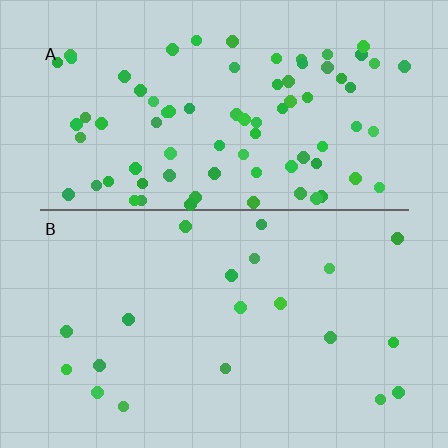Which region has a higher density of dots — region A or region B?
A (the top).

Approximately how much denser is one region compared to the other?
Approximately 4.0× — region A over region B.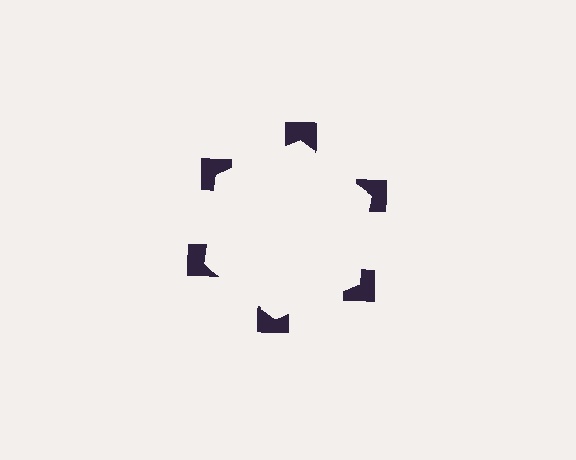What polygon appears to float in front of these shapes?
An illusory hexagon — its edges are inferred from the aligned wedge cuts in the notched squares, not physically drawn.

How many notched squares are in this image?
There are 6 — one at each vertex of the illusory hexagon.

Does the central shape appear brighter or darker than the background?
It typically appears slightly brighter than the background, even though no actual brightness change is drawn.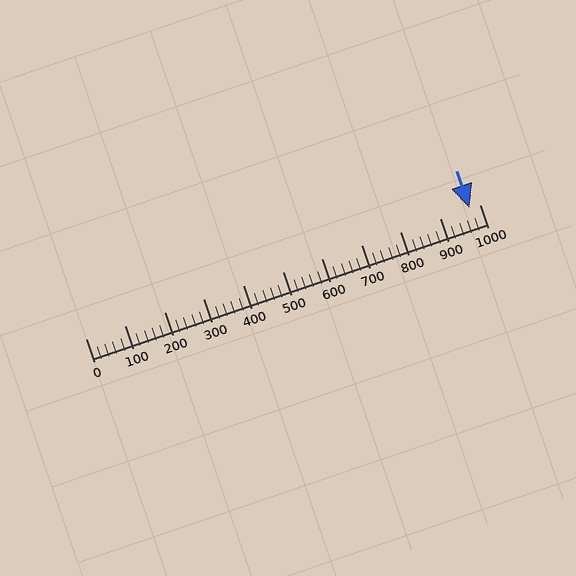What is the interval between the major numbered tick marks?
The major tick marks are spaced 100 units apart.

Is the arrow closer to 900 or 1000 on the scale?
The arrow is closer to 1000.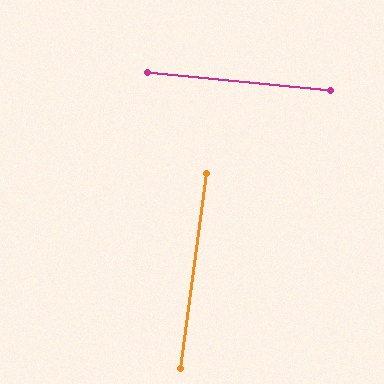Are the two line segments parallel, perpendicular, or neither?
Perpendicular — they meet at approximately 88°.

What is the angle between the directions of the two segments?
Approximately 88 degrees.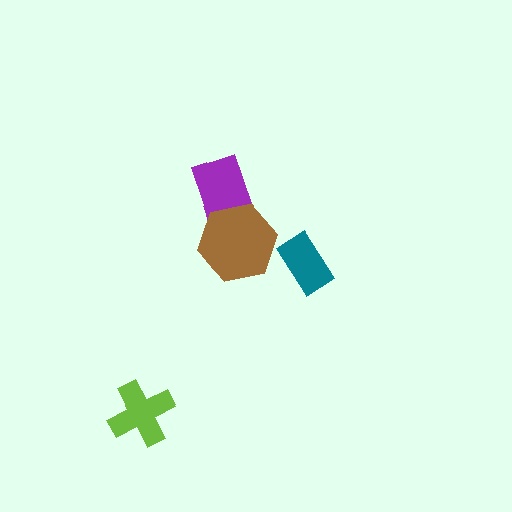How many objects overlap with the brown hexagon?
1 object overlaps with the brown hexagon.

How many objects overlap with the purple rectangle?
1 object overlaps with the purple rectangle.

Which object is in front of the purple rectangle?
The brown hexagon is in front of the purple rectangle.